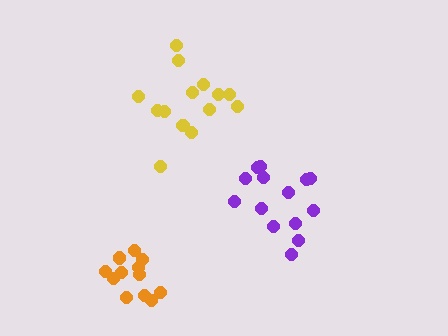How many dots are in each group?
Group 1: 12 dots, Group 2: 14 dots, Group 3: 14 dots (40 total).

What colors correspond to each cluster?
The clusters are colored: orange, purple, yellow.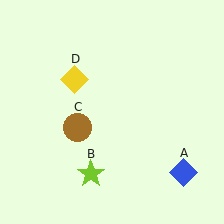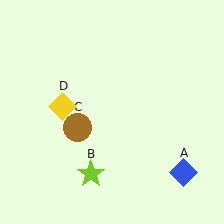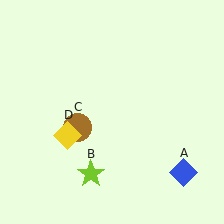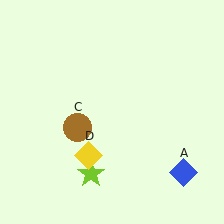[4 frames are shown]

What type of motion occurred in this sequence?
The yellow diamond (object D) rotated counterclockwise around the center of the scene.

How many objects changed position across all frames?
1 object changed position: yellow diamond (object D).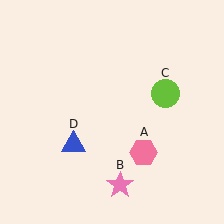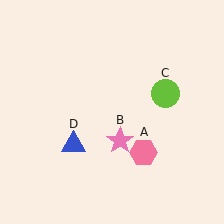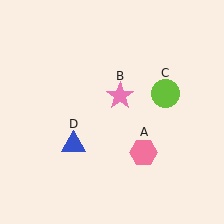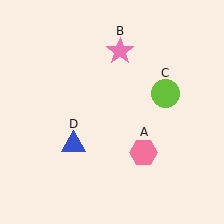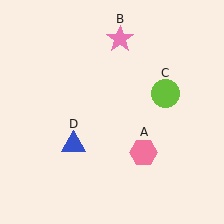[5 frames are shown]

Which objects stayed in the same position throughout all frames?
Pink hexagon (object A) and lime circle (object C) and blue triangle (object D) remained stationary.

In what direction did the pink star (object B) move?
The pink star (object B) moved up.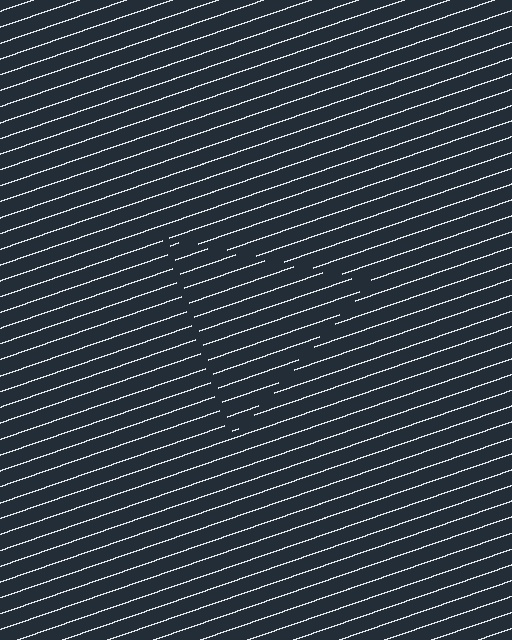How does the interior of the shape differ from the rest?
The interior of the shape contains the same grating, shifted by half a period — the contour is defined by the phase discontinuity where line-ends from the inner and outer gratings abut.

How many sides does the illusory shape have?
3 sides — the line-ends trace a triangle.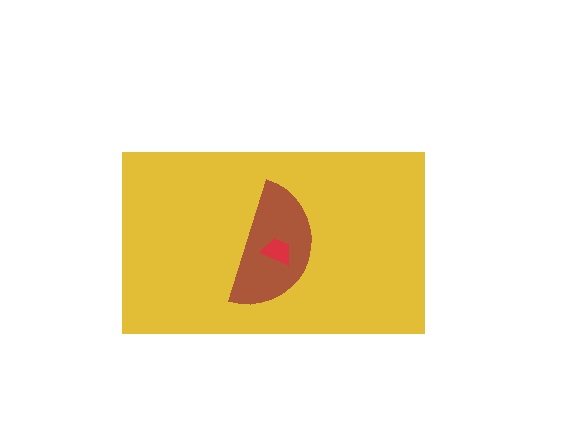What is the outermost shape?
The yellow rectangle.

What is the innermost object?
The red trapezoid.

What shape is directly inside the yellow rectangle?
The brown semicircle.